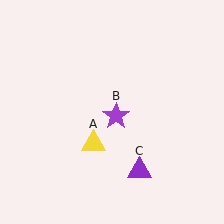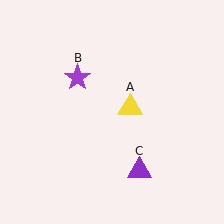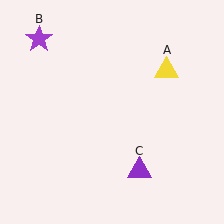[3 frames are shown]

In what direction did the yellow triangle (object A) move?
The yellow triangle (object A) moved up and to the right.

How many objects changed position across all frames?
2 objects changed position: yellow triangle (object A), purple star (object B).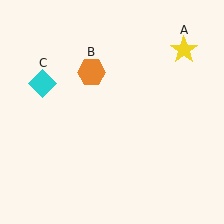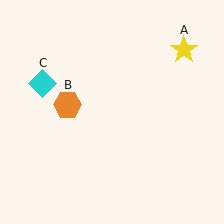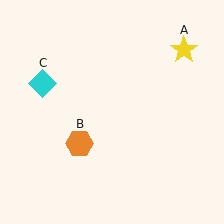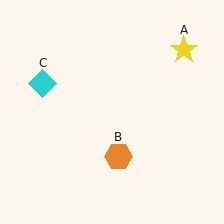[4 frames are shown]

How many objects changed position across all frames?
1 object changed position: orange hexagon (object B).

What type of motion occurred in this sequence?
The orange hexagon (object B) rotated counterclockwise around the center of the scene.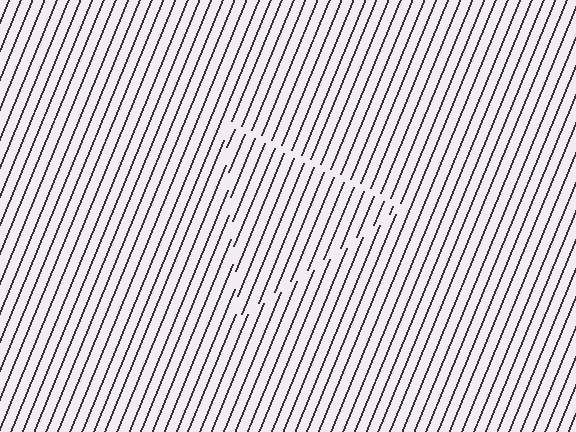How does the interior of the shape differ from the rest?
The interior of the shape contains the same grating, shifted by half a period — the contour is defined by the phase discontinuity where line-ends from the inner and outer gratings abut.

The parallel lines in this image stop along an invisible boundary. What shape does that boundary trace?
An illusory triangle. The interior of the shape contains the same grating, shifted by half a period — the contour is defined by the phase discontinuity where line-ends from the inner and outer gratings abut.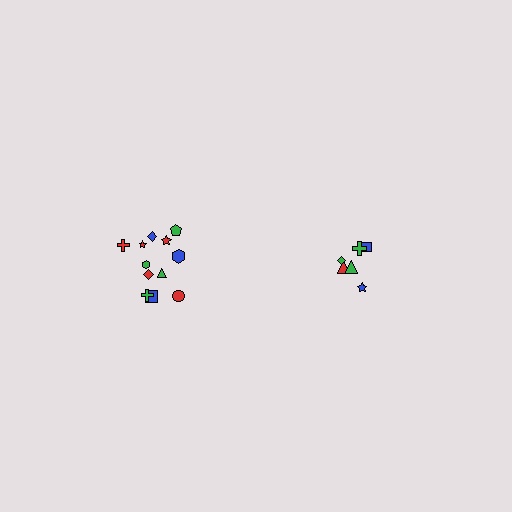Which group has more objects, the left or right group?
The left group.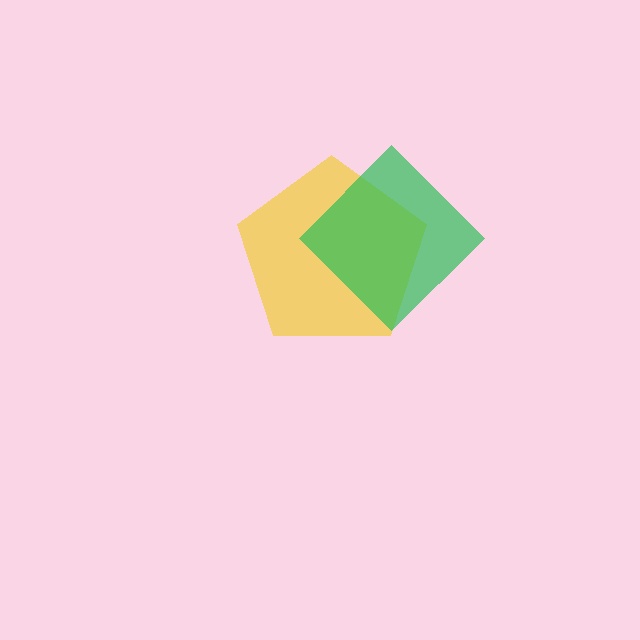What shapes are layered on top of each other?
The layered shapes are: a yellow pentagon, a green diamond.